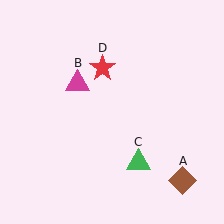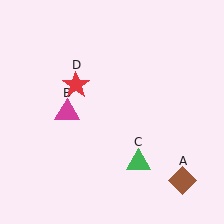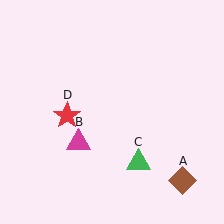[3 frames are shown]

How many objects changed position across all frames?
2 objects changed position: magenta triangle (object B), red star (object D).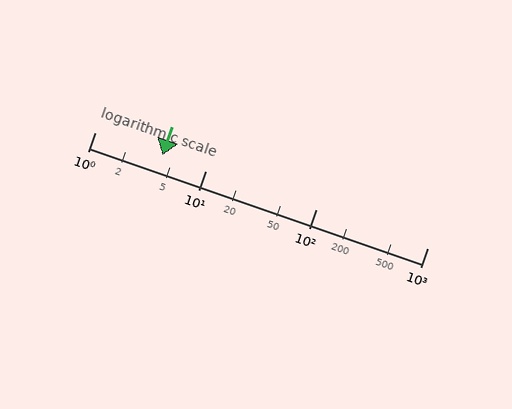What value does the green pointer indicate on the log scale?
The pointer indicates approximately 4.1.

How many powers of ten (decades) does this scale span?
The scale spans 3 decades, from 1 to 1000.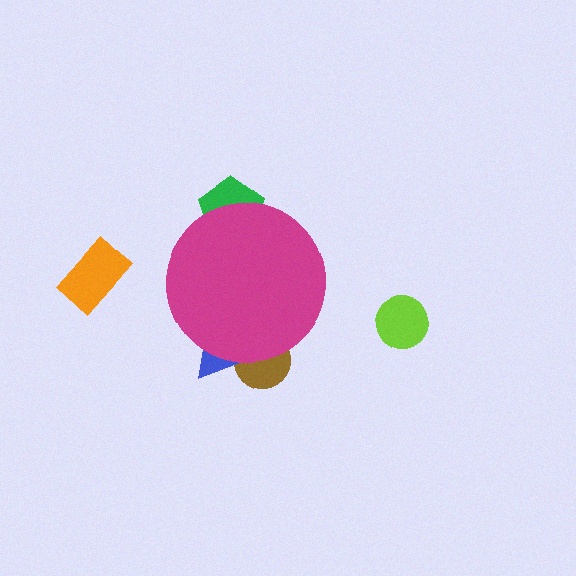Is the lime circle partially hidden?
No, the lime circle is fully visible.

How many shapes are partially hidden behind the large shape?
3 shapes are partially hidden.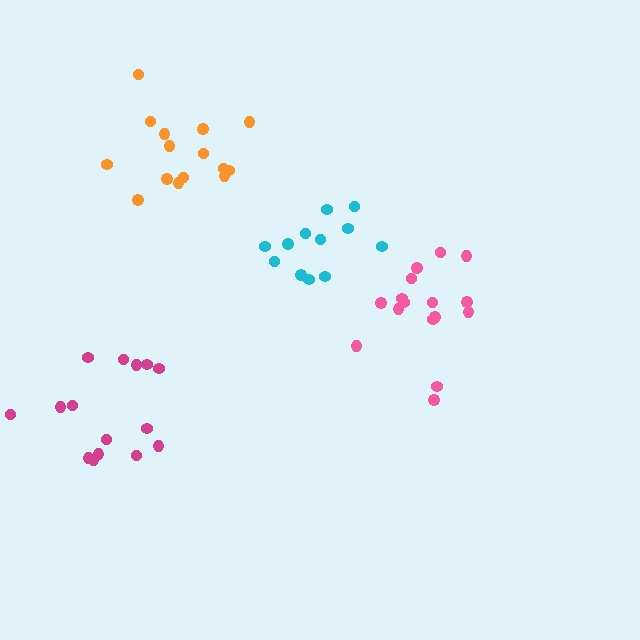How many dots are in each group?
Group 1: 15 dots, Group 2: 12 dots, Group 3: 15 dots, Group 4: 16 dots (58 total).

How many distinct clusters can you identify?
There are 4 distinct clusters.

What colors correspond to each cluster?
The clusters are colored: orange, cyan, magenta, pink.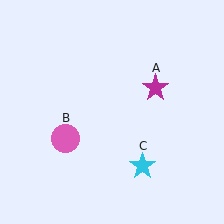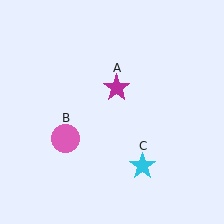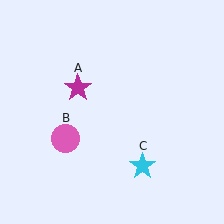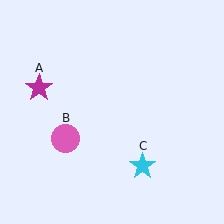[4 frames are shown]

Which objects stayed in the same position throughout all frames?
Pink circle (object B) and cyan star (object C) remained stationary.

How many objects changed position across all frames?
1 object changed position: magenta star (object A).